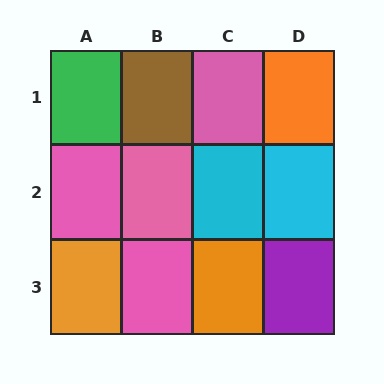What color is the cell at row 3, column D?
Purple.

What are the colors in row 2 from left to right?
Pink, pink, cyan, cyan.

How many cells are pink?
4 cells are pink.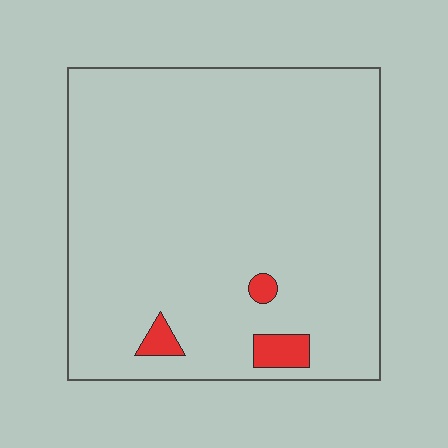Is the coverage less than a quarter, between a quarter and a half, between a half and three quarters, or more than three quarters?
Less than a quarter.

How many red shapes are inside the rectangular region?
3.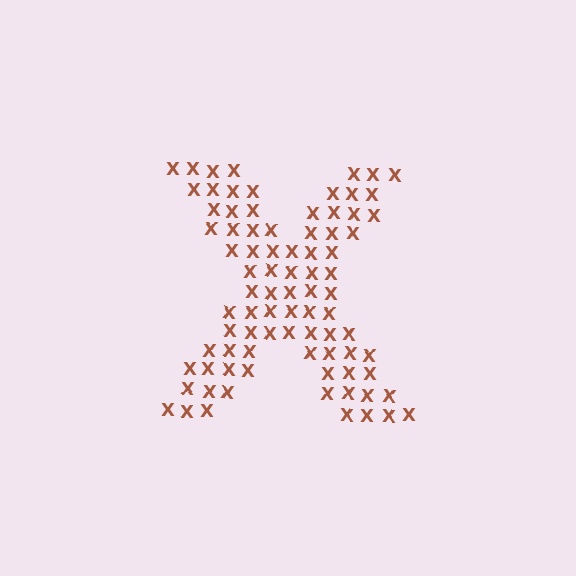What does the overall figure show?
The overall figure shows the letter X.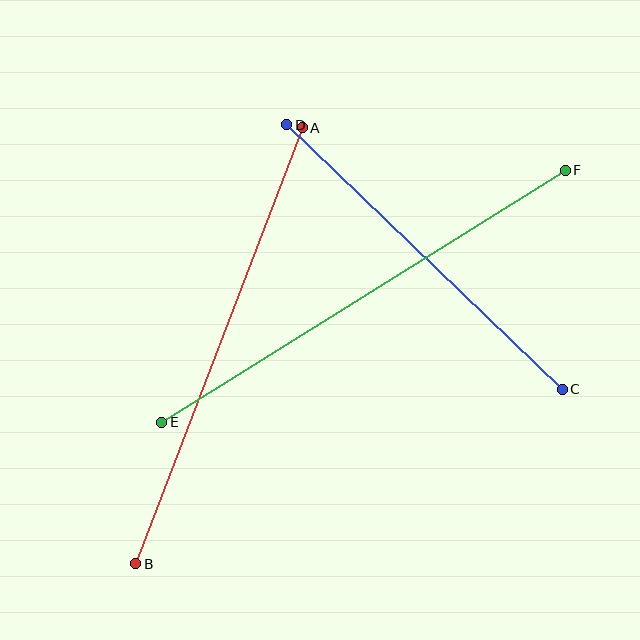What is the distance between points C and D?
The distance is approximately 382 pixels.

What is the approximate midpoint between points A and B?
The midpoint is at approximately (219, 346) pixels.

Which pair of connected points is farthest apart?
Points E and F are farthest apart.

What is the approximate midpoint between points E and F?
The midpoint is at approximately (364, 296) pixels.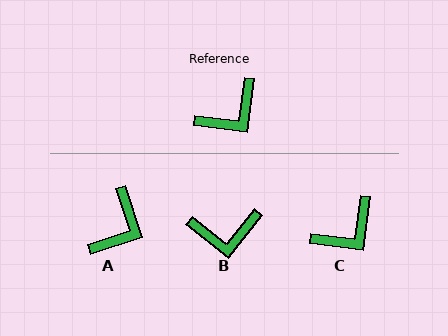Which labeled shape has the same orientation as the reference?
C.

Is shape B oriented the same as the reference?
No, it is off by about 31 degrees.